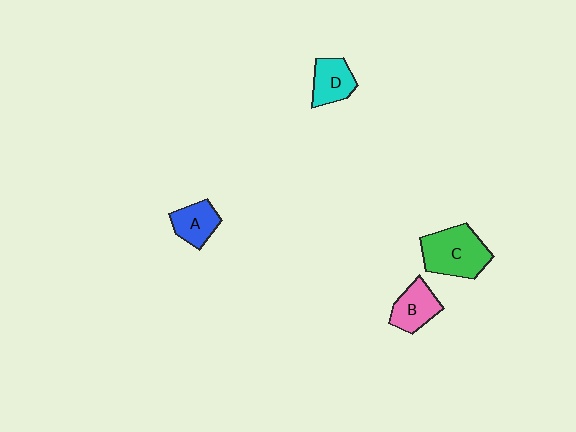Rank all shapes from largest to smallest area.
From largest to smallest: C (green), B (pink), D (cyan), A (blue).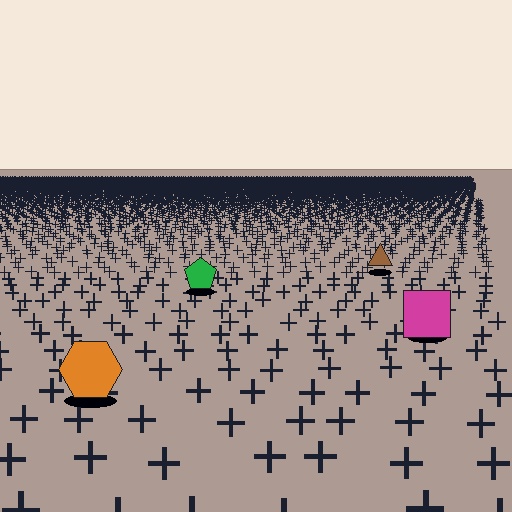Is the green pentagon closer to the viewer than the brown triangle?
Yes. The green pentagon is closer — you can tell from the texture gradient: the ground texture is coarser near it.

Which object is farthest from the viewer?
The brown triangle is farthest from the viewer. It appears smaller and the ground texture around it is denser.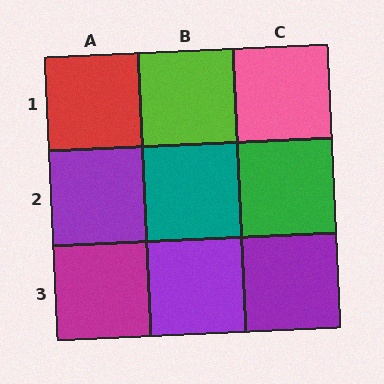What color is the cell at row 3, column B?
Purple.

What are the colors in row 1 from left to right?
Red, lime, pink.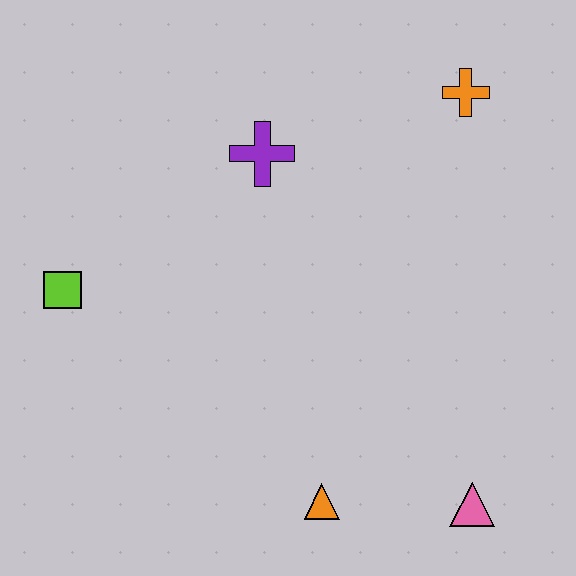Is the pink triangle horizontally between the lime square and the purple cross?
No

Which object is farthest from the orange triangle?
The orange cross is farthest from the orange triangle.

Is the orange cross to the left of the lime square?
No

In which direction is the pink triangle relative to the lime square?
The pink triangle is to the right of the lime square.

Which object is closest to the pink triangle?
The orange triangle is closest to the pink triangle.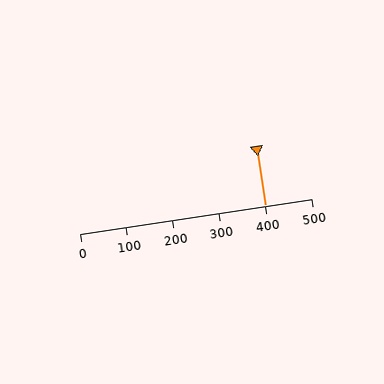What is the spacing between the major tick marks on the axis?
The major ticks are spaced 100 apart.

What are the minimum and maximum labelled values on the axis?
The axis runs from 0 to 500.